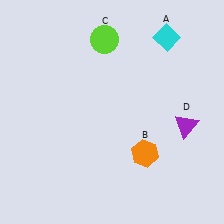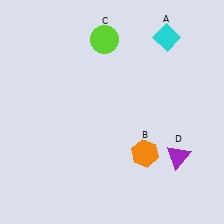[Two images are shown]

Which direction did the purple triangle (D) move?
The purple triangle (D) moved down.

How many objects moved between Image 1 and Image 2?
1 object moved between the two images.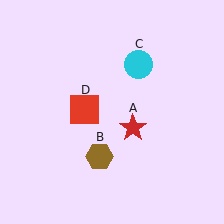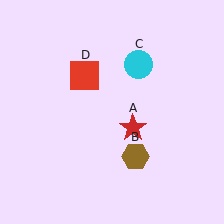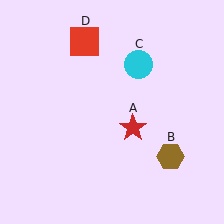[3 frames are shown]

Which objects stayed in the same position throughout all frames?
Red star (object A) and cyan circle (object C) remained stationary.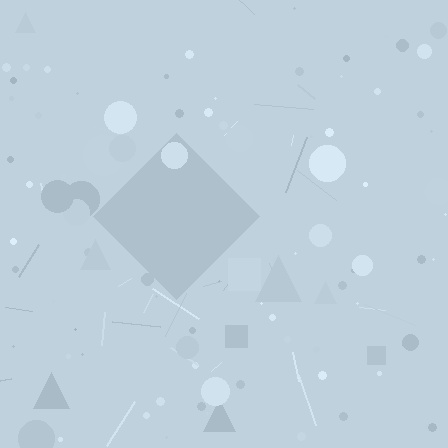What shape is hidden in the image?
A diamond is hidden in the image.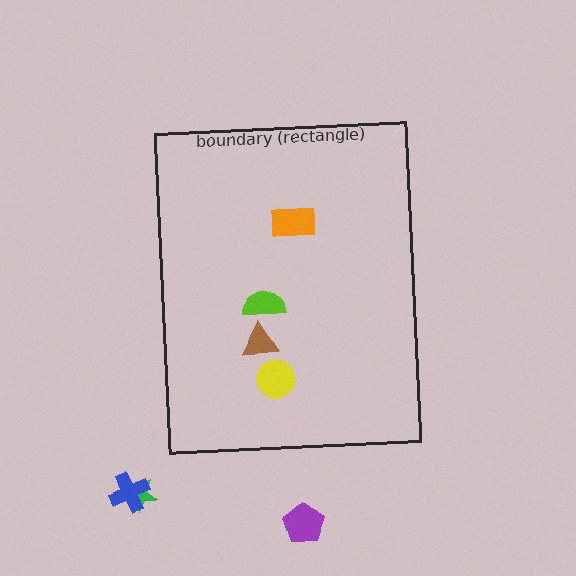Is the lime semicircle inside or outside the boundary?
Inside.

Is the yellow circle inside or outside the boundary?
Inside.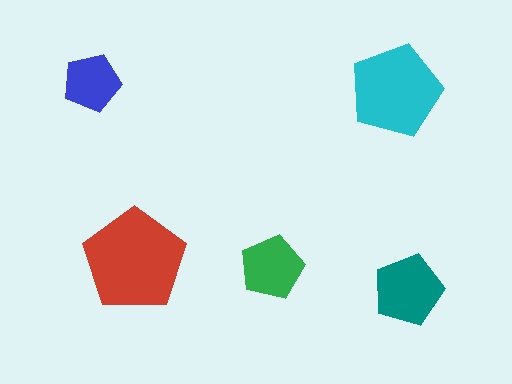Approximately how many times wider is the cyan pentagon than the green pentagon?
About 1.5 times wider.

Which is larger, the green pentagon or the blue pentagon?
The green one.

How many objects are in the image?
There are 5 objects in the image.